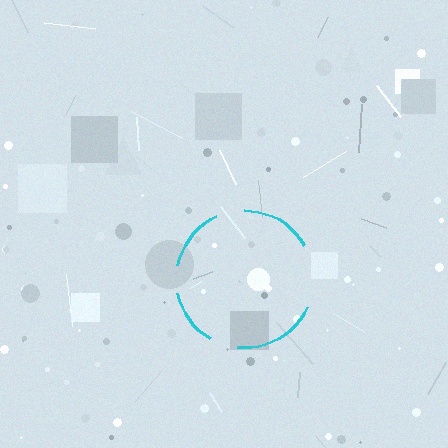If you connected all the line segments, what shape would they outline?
They would outline a circle.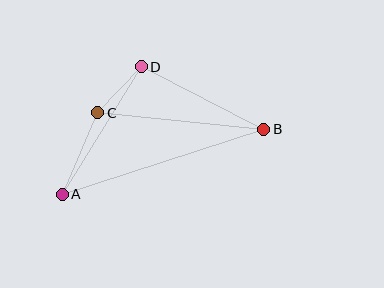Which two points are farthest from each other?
Points A and B are farthest from each other.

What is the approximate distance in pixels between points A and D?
The distance between A and D is approximately 150 pixels.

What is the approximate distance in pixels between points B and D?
The distance between B and D is approximately 138 pixels.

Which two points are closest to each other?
Points C and D are closest to each other.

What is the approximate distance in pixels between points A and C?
The distance between A and C is approximately 89 pixels.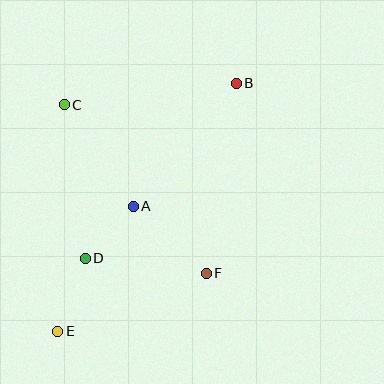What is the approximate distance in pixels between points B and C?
The distance between B and C is approximately 173 pixels.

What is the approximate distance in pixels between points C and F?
The distance between C and F is approximately 220 pixels.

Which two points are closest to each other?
Points A and D are closest to each other.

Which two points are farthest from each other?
Points B and E are farthest from each other.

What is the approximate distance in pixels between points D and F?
The distance between D and F is approximately 122 pixels.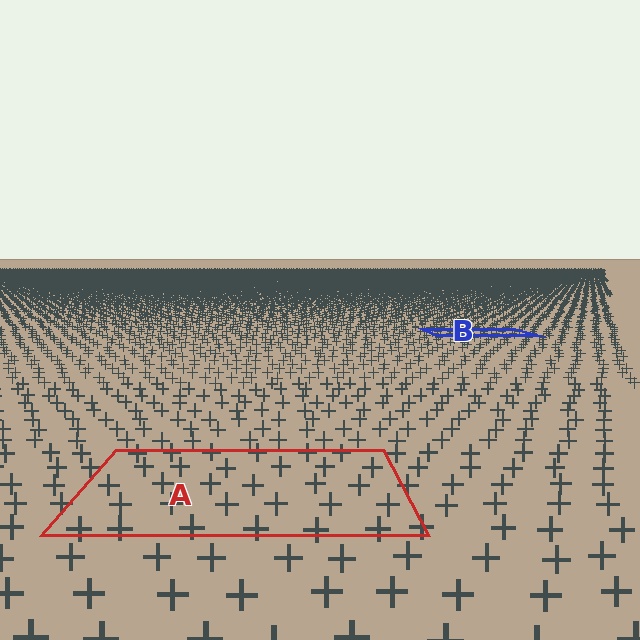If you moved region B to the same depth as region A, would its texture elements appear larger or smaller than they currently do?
They would appear larger. At a closer depth, the same texture elements are projected at a bigger on-screen size.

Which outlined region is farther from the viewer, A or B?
Region B is farther from the viewer — the texture elements inside it appear smaller and more densely packed.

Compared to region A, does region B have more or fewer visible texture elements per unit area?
Region B has more texture elements per unit area — they are packed more densely because it is farther away.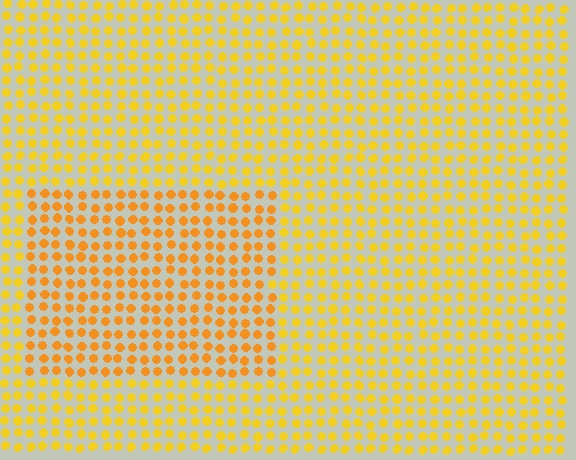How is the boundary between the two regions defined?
The boundary is defined purely by a slight shift in hue (about 18 degrees). Spacing, size, and orientation are identical on both sides.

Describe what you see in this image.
The image is filled with small yellow elements in a uniform arrangement. A rectangle-shaped region is visible where the elements are tinted to a slightly different hue, forming a subtle color boundary.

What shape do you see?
I see a rectangle.